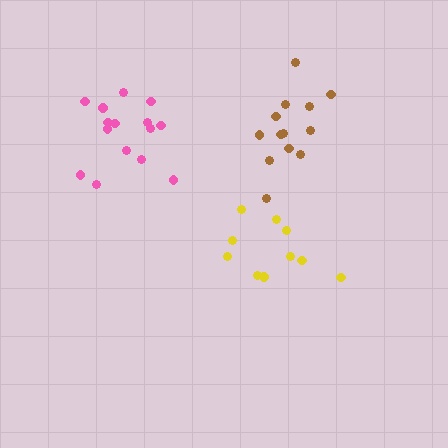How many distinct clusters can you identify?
There are 3 distinct clusters.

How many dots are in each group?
Group 1: 15 dots, Group 2: 10 dots, Group 3: 13 dots (38 total).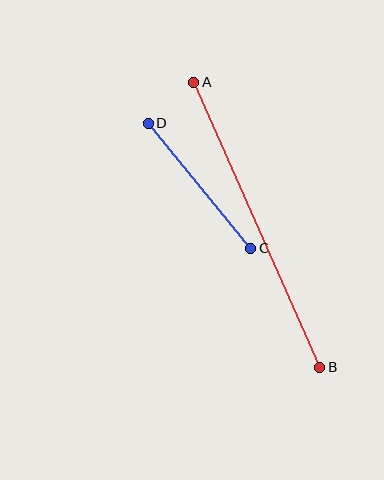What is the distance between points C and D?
The distance is approximately 161 pixels.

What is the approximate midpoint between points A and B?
The midpoint is at approximately (257, 225) pixels.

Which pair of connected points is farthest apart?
Points A and B are farthest apart.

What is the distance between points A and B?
The distance is approximately 312 pixels.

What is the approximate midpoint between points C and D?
The midpoint is at approximately (199, 186) pixels.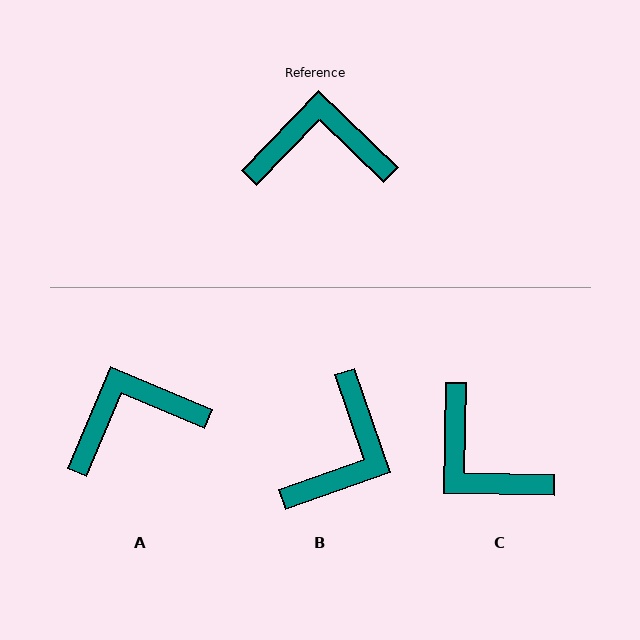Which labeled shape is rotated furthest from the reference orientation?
C, about 133 degrees away.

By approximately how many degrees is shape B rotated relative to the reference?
Approximately 117 degrees clockwise.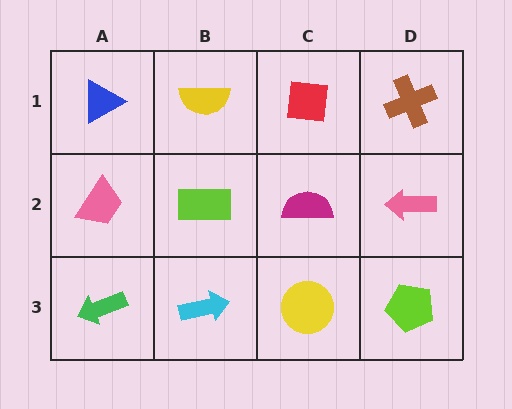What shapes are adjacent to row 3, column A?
A pink trapezoid (row 2, column A), a cyan arrow (row 3, column B).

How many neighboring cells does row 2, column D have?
3.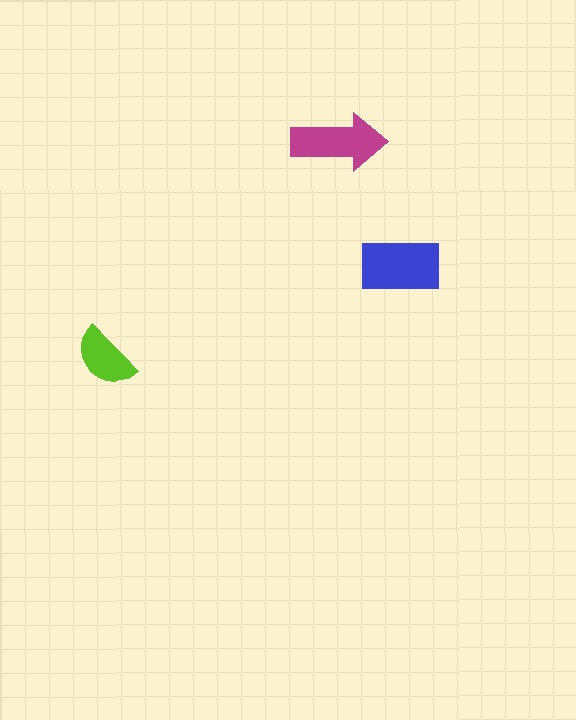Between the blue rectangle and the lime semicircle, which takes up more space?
The blue rectangle.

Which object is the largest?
The blue rectangle.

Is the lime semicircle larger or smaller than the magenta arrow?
Smaller.